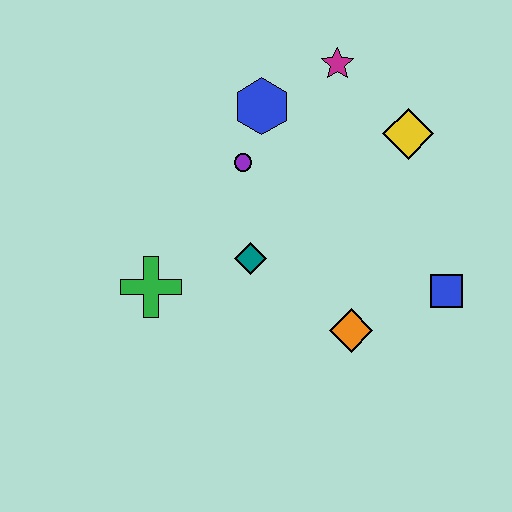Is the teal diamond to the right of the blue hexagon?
No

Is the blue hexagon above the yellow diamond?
Yes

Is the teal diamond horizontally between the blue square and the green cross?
Yes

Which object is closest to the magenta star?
The blue hexagon is closest to the magenta star.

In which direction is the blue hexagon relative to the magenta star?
The blue hexagon is to the left of the magenta star.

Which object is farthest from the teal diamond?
The magenta star is farthest from the teal diamond.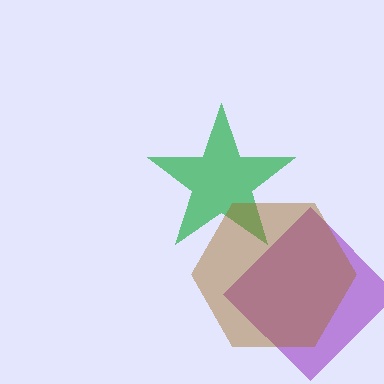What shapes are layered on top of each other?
The layered shapes are: a purple diamond, a green star, a brown hexagon.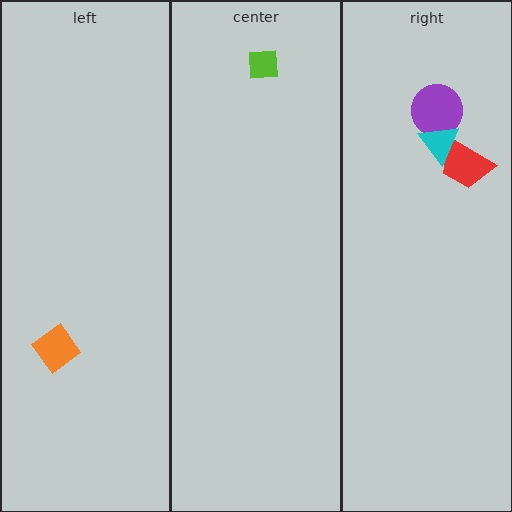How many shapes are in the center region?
1.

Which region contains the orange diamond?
The left region.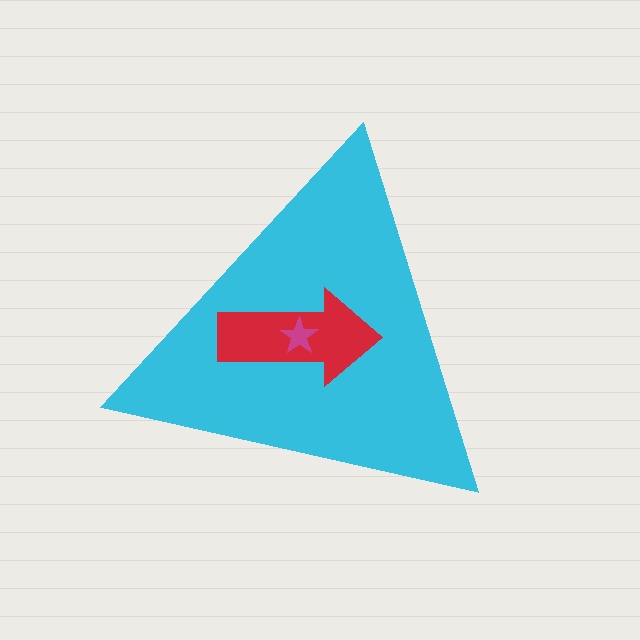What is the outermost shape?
The cyan triangle.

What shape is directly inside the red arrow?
The magenta star.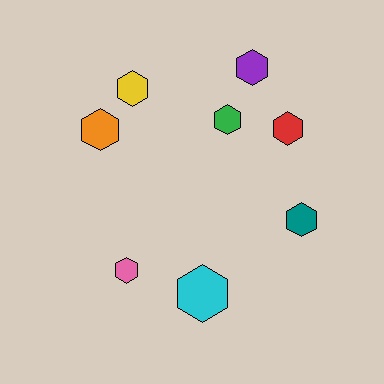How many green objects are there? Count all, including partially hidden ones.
There is 1 green object.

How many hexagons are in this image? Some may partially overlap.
There are 8 hexagons.